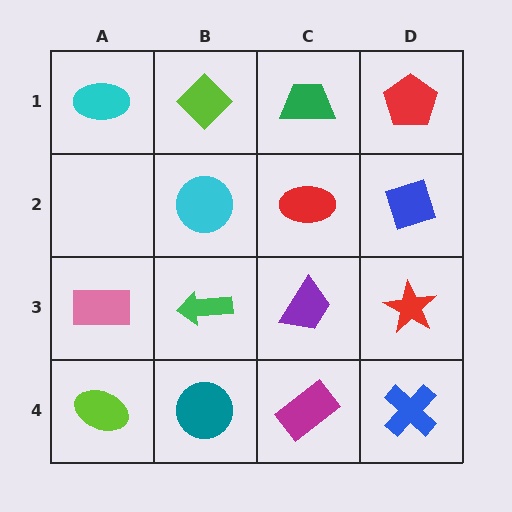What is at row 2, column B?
A cyan circle.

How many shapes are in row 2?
3 shapes.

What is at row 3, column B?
A green arrow.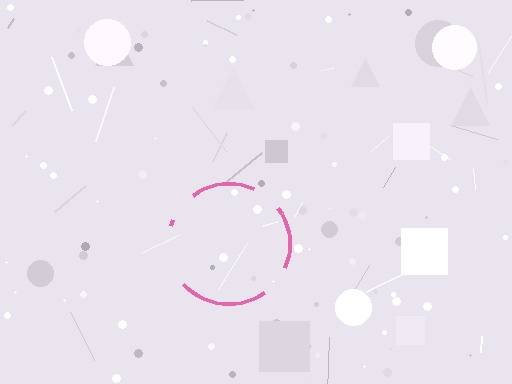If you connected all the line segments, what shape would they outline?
They would outline a circle.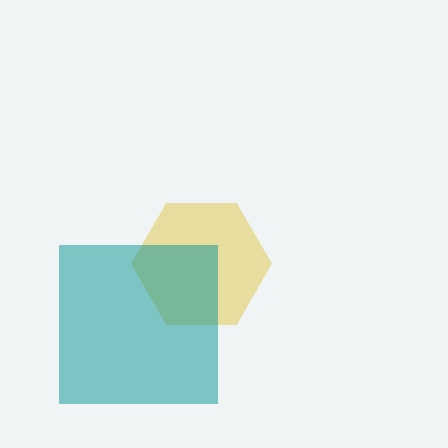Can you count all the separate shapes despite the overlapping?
Yes, there are 2 separate shapes.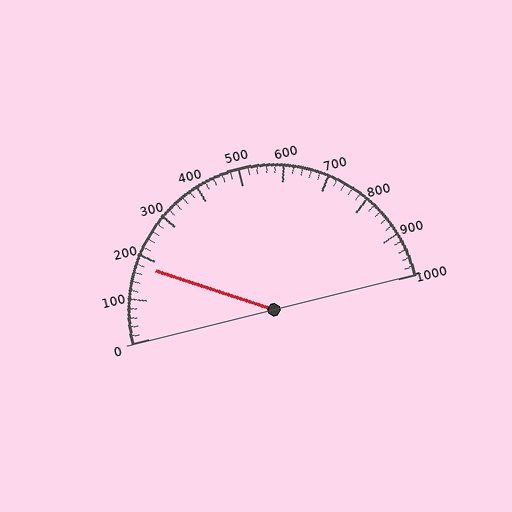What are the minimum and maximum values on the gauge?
The gauge ranges from 0 to 1000.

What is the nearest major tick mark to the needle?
The nearest major tick mark is 200.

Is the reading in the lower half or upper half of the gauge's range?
The reading is in the lower half of the range (0 to 1000).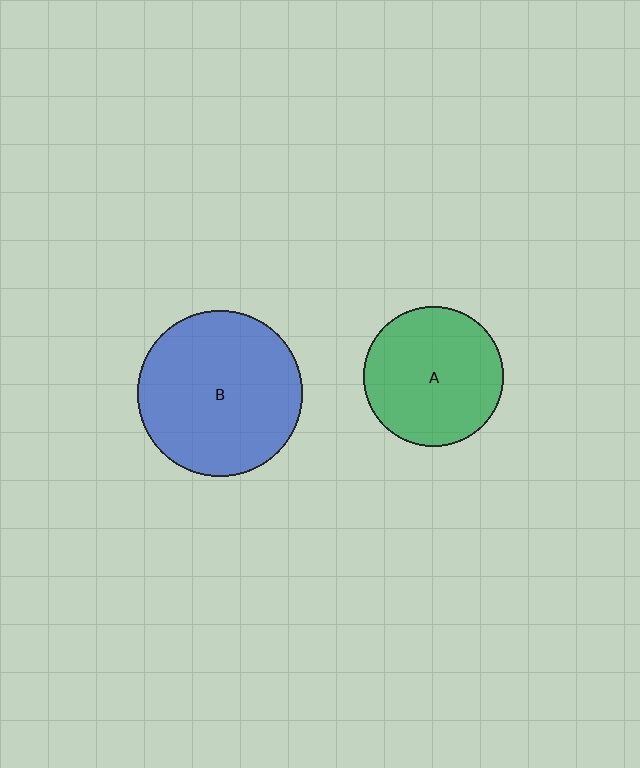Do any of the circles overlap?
No, none of the circles overlap.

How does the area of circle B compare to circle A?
Approximately 1.4 times.